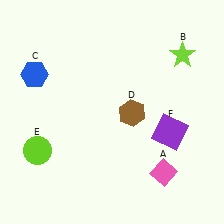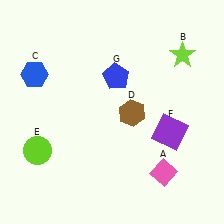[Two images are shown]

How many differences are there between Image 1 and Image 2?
There is 1 difference between the two images.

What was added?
A blue pentagon (G) was added in Image 2.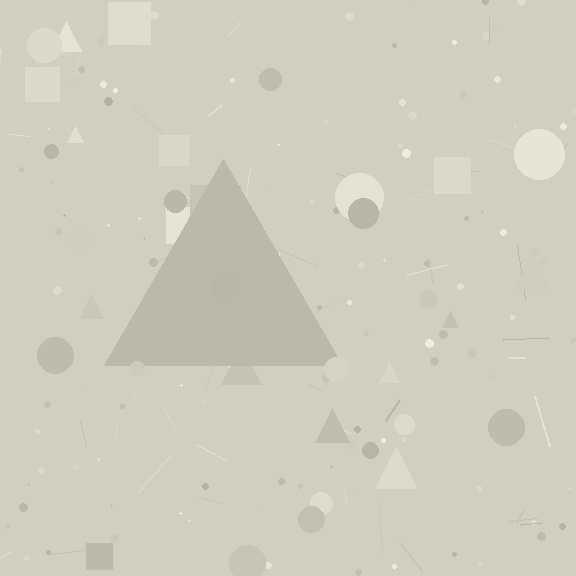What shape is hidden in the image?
A triangle is hidden in the image.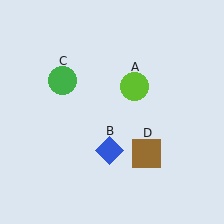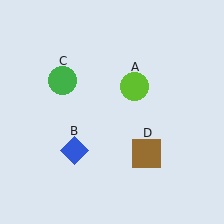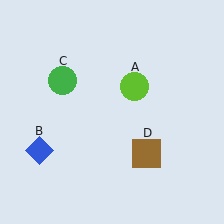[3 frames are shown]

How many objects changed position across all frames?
1 object changed position: blue diamond (object B).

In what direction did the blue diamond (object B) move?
The blue diamond (object B) moved left.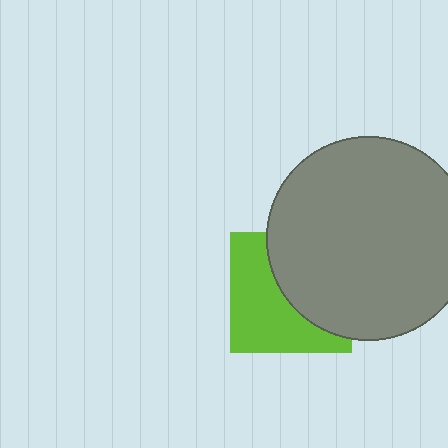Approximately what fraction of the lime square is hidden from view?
Roughly 48% of the lime square is hidden behind the gray circle.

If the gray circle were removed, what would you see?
You would see the complete lime square.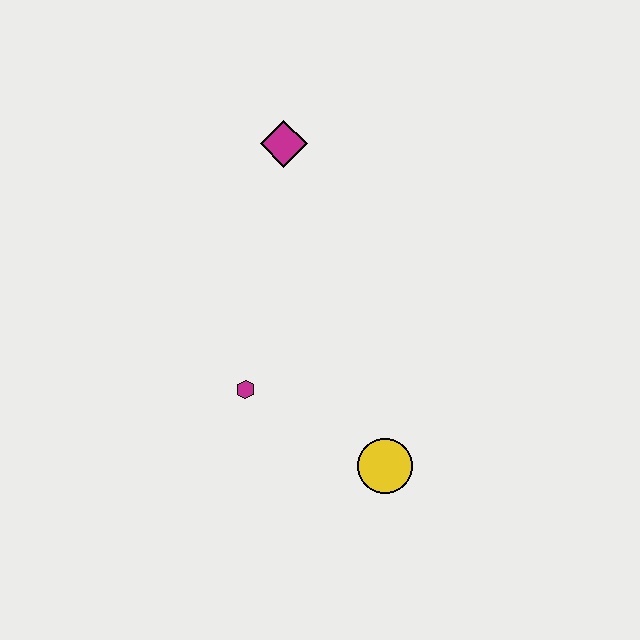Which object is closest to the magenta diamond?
The magenta hexagon is closest to the magenta diamond.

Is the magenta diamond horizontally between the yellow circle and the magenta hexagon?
Yes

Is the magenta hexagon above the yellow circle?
Yes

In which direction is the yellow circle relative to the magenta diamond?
The yellow circle is below the magenta diamond.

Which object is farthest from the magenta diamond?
The yellow circle is farthest from the magenta diamond.